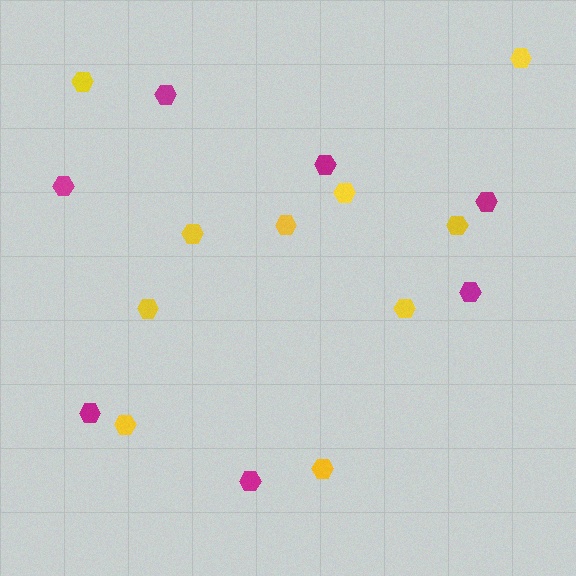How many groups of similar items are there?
There are 2 groups: one group of magenta hexagons (7) and one group of yellow hexagons (10).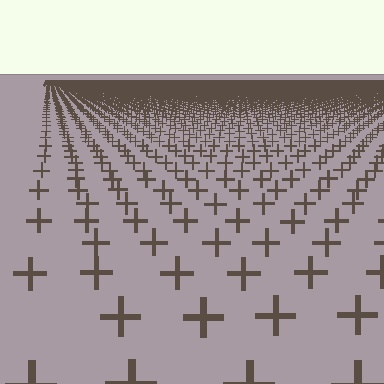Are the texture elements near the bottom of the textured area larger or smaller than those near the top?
Larger. Near the bottom, elements are closer to the viewer and appear at a bigger on-screen size.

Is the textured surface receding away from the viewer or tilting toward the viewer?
The surface is receding away from the viewer. Texture elements get smaller and denser toward the top.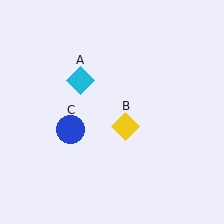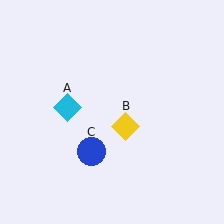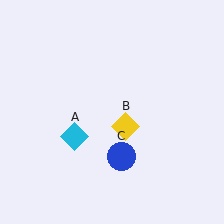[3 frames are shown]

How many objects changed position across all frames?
2 objects changed position: cyan diamond (object A), blue circle (object C).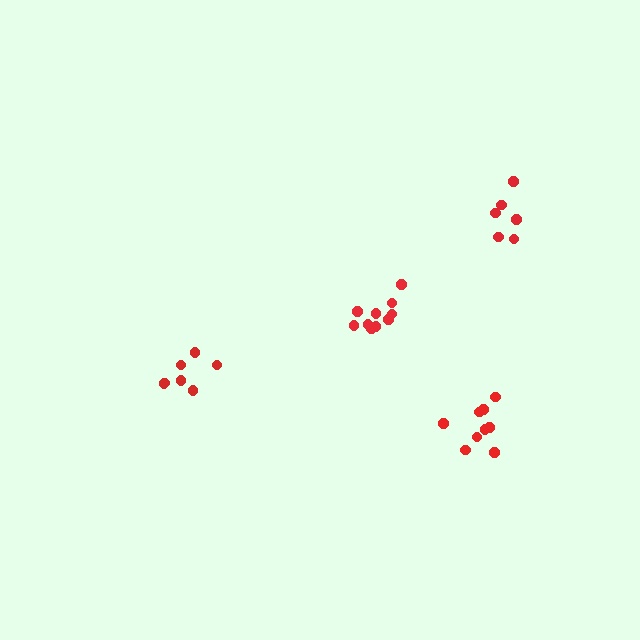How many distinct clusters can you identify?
There are 4 distinct clusters.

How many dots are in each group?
Group 1: 6 dots, Group 2: 7 dots, Group 3: 9 dots, Group 4: 10 dots (32 total).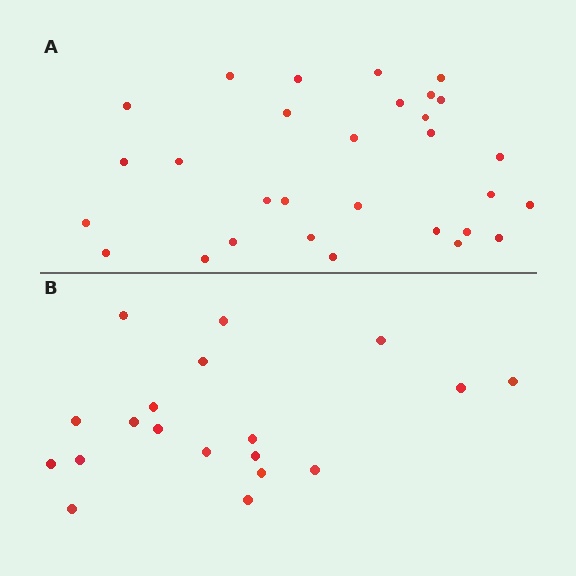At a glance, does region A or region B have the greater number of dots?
Region A (the top region) has more dots.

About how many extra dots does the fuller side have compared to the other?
Region A has roughly 12 or so more dots than region B.